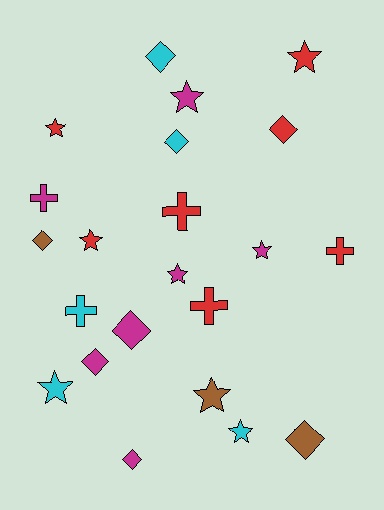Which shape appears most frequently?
Star, with 9 objects.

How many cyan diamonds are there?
There are 2 cyan diamonds.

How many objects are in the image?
There are 22 objects.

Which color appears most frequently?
Magenta, with 7 objects.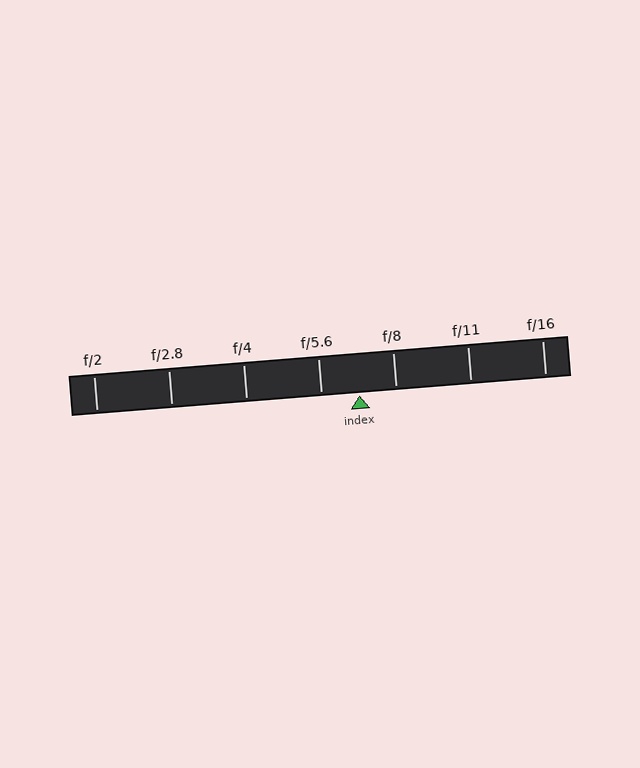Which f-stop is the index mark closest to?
The index mark is closest to f/8.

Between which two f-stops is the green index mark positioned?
The index mark is between f/5.6 and f/8.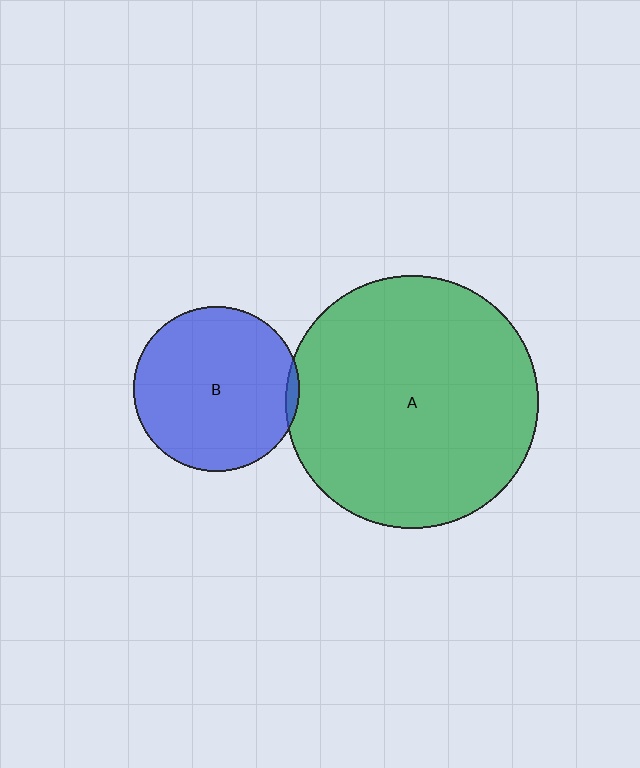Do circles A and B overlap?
Yes.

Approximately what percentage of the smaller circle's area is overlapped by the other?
Approximately 5%.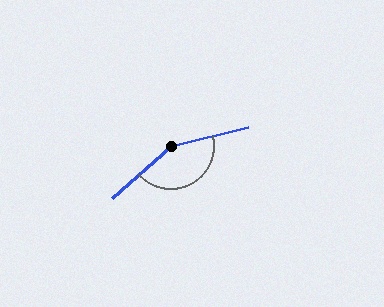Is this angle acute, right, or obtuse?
It is obtuse.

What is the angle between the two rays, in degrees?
Approximately 152 degrees.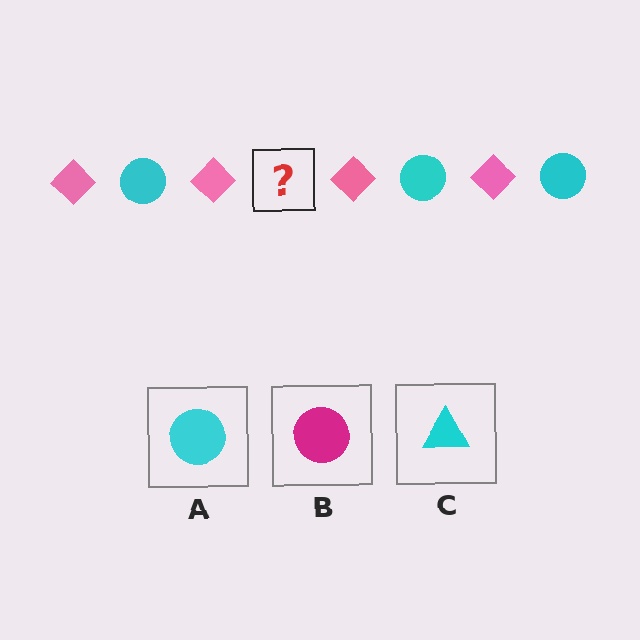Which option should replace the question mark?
Option A.